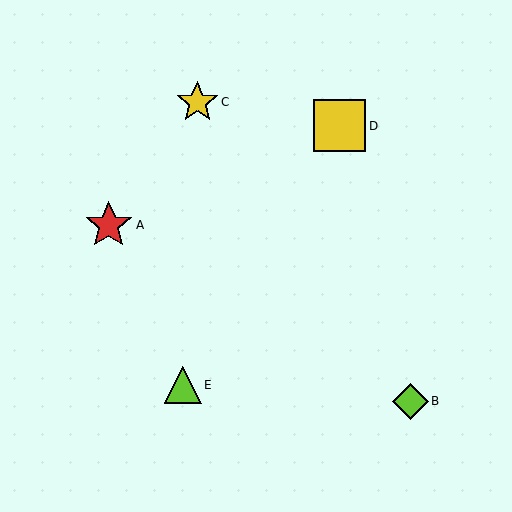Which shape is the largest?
The yellow square (labeled D) is the largest.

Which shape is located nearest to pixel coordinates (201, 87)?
The yellow star (labeled C) at (197, 102) is nearest to that location.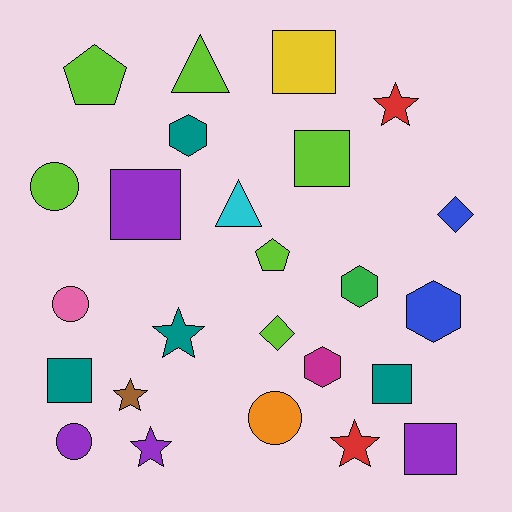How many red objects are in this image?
There are 2 red objects.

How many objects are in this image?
There are 25 objects.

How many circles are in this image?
There are 4 circles.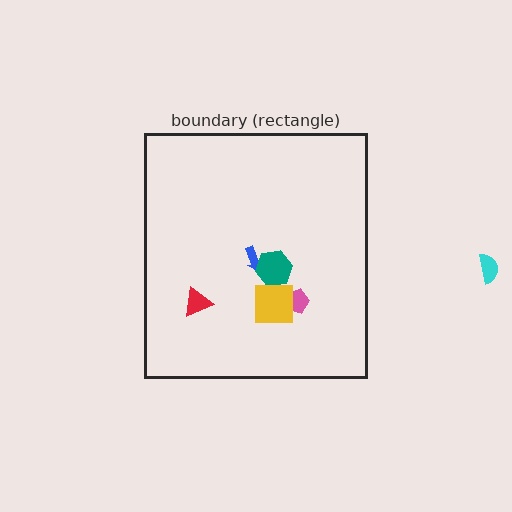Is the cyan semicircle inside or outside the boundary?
Outside.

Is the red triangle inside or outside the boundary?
Inside.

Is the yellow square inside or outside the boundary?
Inside.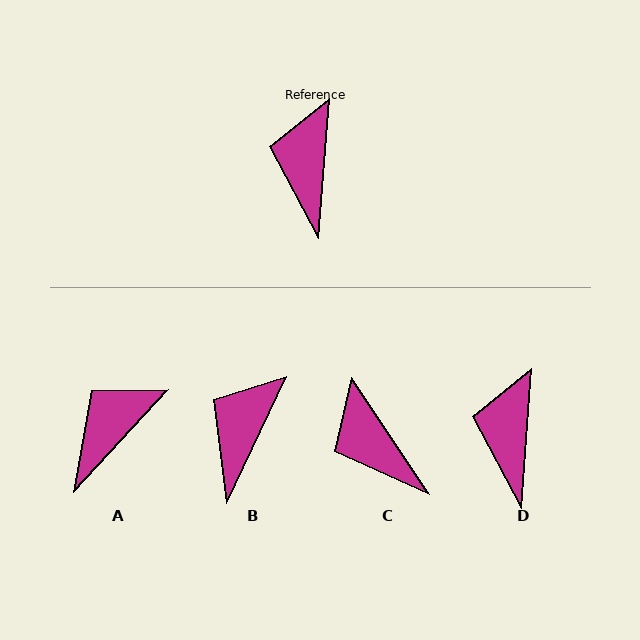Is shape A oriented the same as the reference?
No, it is off by about 38 degrees.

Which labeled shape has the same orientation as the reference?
D.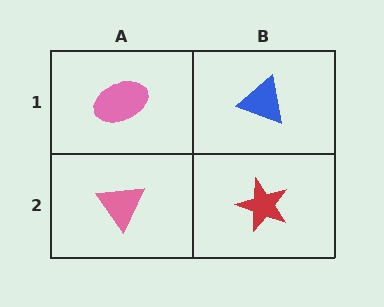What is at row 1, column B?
A blue triangle.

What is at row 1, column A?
A pink ellipse.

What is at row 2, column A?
A pink triangle.